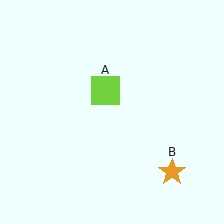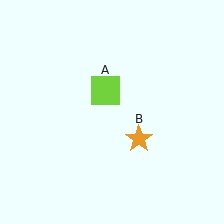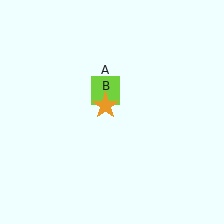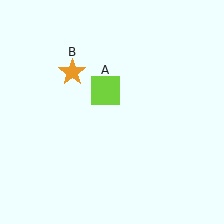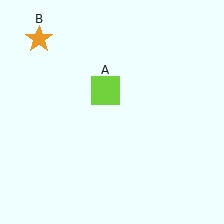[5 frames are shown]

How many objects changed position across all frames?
1 object changed position: orange star (object B).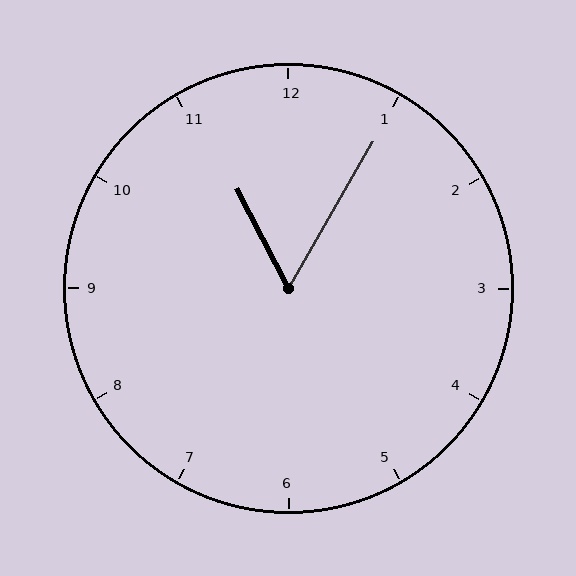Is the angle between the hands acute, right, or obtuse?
It is acute.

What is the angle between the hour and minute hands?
Approximately 58 degrees.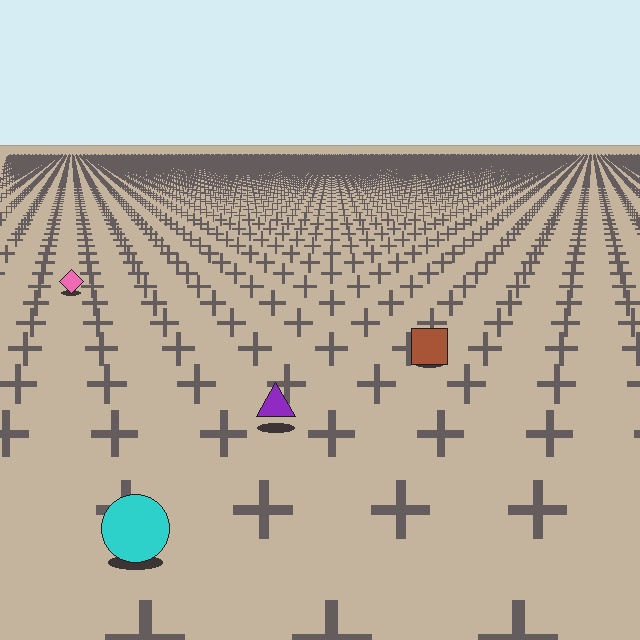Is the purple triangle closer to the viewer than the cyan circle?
No. The cyan circle is closer — you can tell from the texture gradient: the ground texture is coarser near it.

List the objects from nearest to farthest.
From nearest to farthest: the cyan circle, the purple triangle, the brown square, the pink diamond.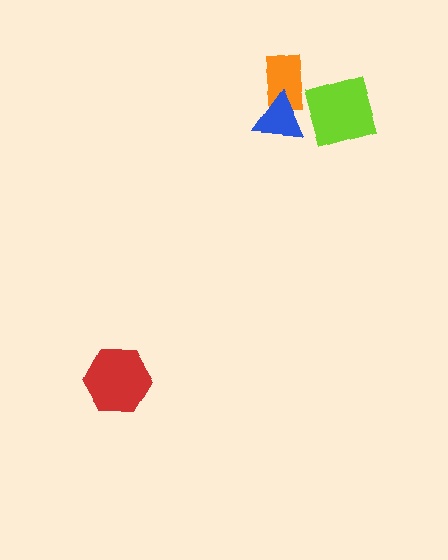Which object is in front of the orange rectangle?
The blue triangle is in front of the orange rectangle.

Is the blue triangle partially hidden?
No, no other shape covers it.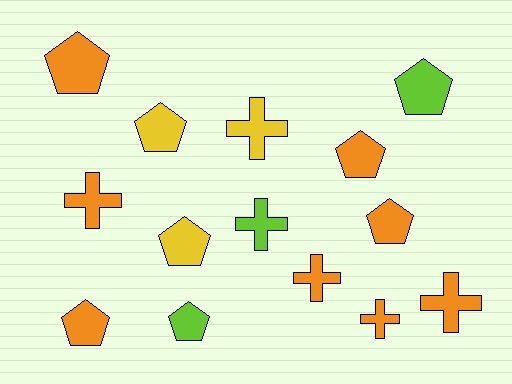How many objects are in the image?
There are 14 objects.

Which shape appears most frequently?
Pentagon, with 8 objects.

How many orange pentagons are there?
There are 4 orange pentagons.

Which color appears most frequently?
Orange, with 8 objects.